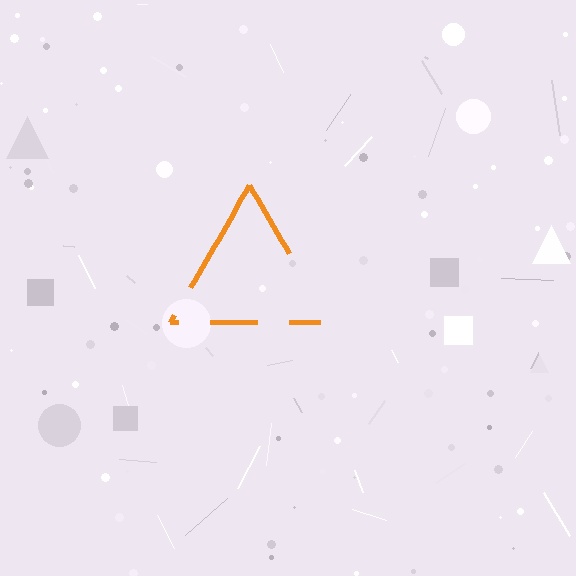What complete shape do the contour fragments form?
The contour fragments form a triangle.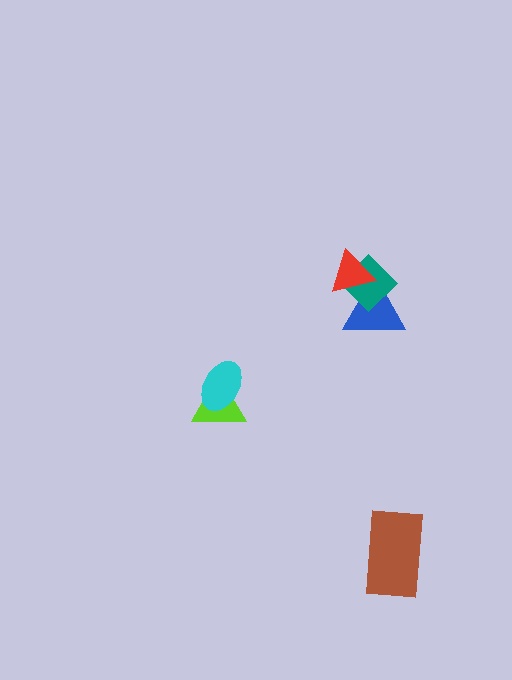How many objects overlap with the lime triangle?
1 object overlaps with the lime triangle.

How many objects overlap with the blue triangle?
2 objects overlap with the blue triangle.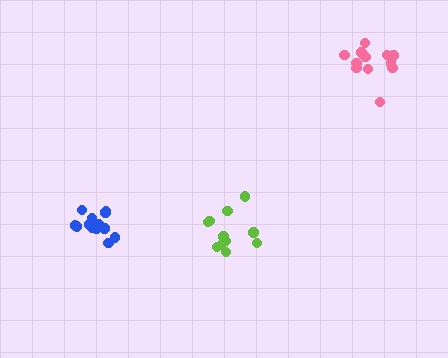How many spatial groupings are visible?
There are 3 spatial groupings.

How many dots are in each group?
Group 1: 13 dots, Group 2: 13 dots, Group 3: 12 dots (38 total).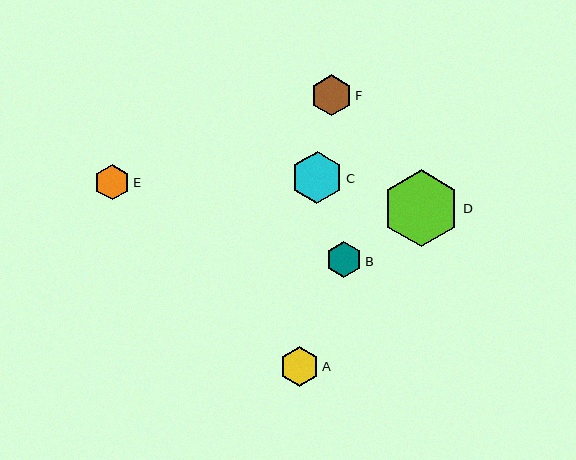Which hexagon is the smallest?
Hexagon E is the smallest with a size of approximately 35 pixels.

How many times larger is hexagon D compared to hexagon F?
Hexagon D is approximately 1.9 times the size of hexagon F.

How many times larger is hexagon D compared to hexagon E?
Hexagon D is approximately 2.2 times the size of hexagon E.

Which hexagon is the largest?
Hexagon D is the largest with a size of approximately 77 pixels.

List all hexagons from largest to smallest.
From largest to smallest: D, C, F, A, B, E.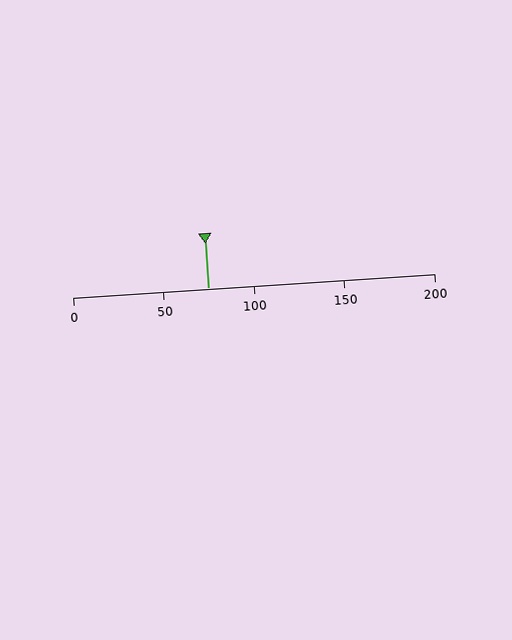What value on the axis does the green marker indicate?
The marker indicates approximately 75.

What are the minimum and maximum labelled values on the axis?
The axis runs from 0 to 200.